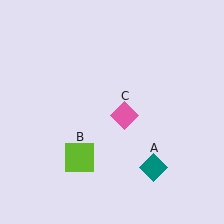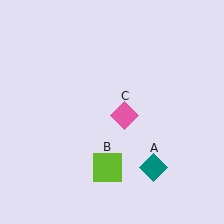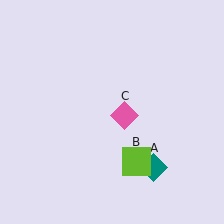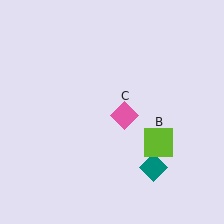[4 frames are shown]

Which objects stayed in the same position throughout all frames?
Teal diamond (object A) and pink diamond (object C) remained stationary.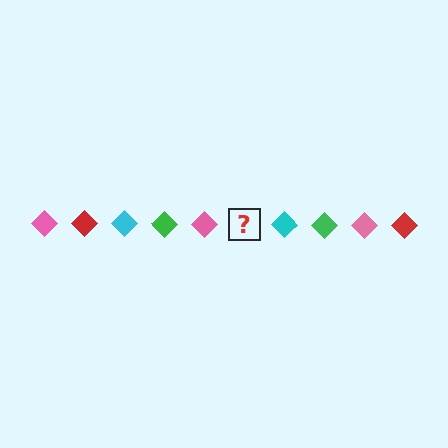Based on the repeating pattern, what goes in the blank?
The blank should be a red diamond.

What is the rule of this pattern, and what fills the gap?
The rule is that the pattern cycles through pink, red, cyan, green diamonds. The gap should be filled with a red diamond.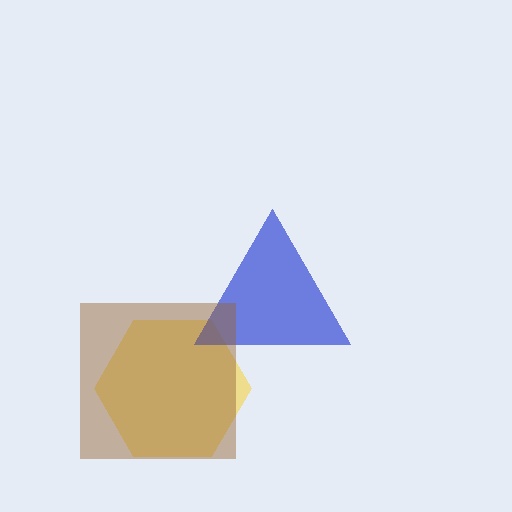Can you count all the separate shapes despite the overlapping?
Yes, there are 3 separate shapes.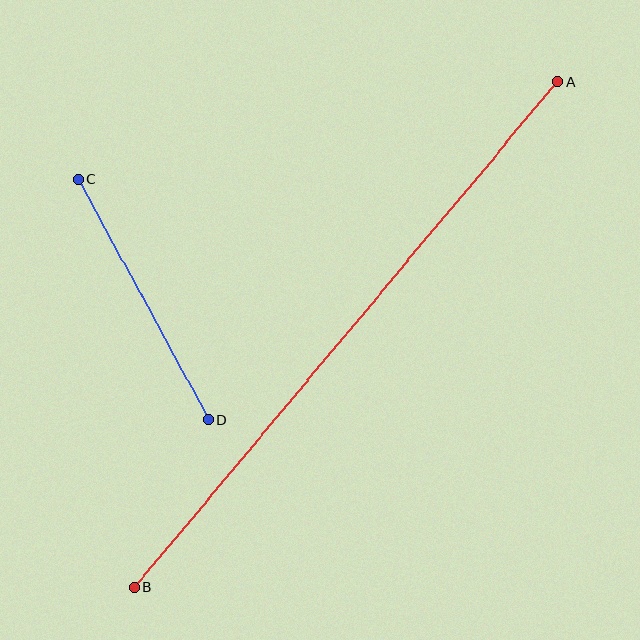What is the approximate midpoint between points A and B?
The midpoint is at approximately (346, 335) pixels.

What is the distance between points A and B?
The distance is approximately 659 pixels.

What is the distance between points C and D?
The distance is approximately 273 pixels.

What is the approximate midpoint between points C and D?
The midpoint is at approximately (143, 299) pixels.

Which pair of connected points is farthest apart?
Points A and B are farthest apart.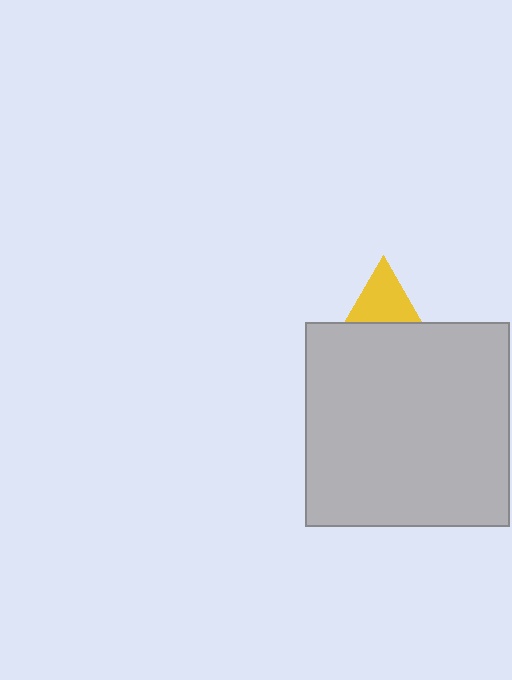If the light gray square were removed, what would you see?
You would see the complete yellow triangle.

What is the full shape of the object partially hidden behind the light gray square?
The partially hidden object is a yellow triangle.